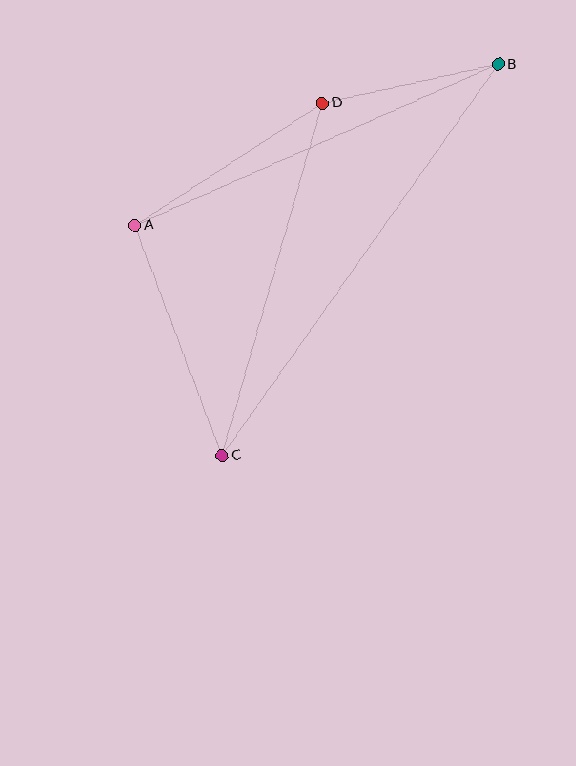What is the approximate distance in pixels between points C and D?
The distance between C and D is approximately 366 pixels.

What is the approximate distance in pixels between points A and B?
The distance between A and B is approximately 397 pixels.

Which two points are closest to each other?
Points B and D are closest to each other.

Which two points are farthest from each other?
Points B and C are farthest from each other.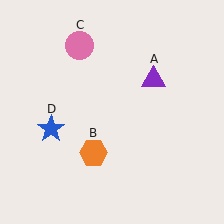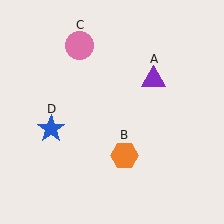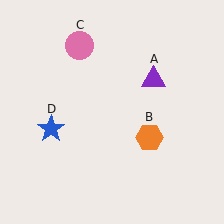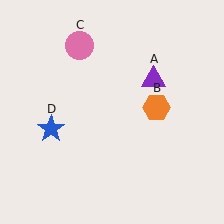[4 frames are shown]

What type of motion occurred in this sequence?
The orange hexagon (object B) rotated counterclockwise around the center of the scene.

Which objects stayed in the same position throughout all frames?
Purple triangle (object A) and pink circle (object C) and blue star (object D) remained stationary.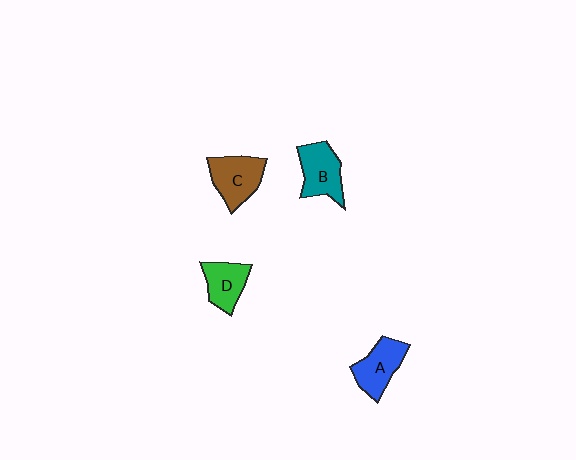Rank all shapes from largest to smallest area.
From largest to smallest: C (brown), B (teal), A (blue), D (green).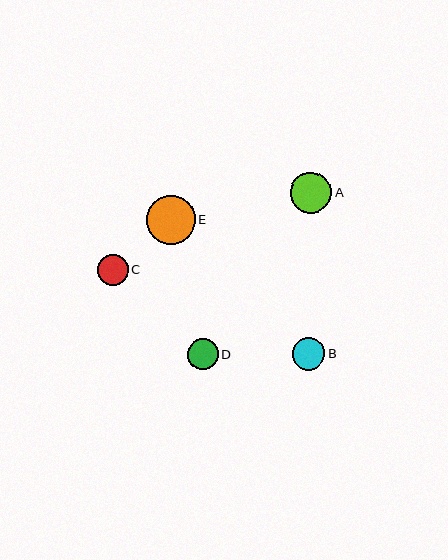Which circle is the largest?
Circle E is the largest with a size of approximately 48 pixels.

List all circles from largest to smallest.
From largest to smallest: E, A, B, C, D.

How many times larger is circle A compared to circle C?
Circle A is approximately 1.3 times the size of circle C.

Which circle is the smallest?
Circle D is the smallest with a size of approximately 31 pixels.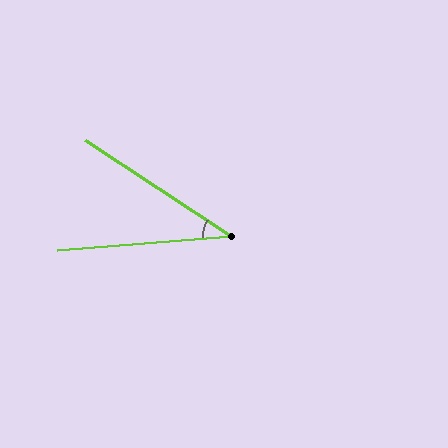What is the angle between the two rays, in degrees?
Approximately 38 degrees.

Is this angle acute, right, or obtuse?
It is acute.